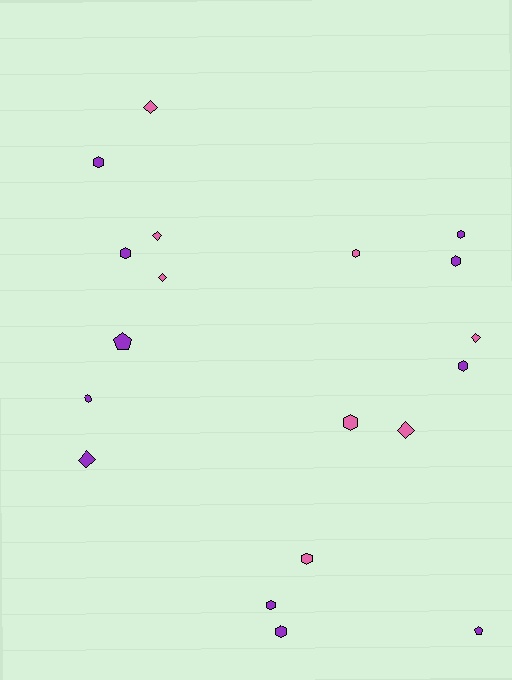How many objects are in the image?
There are 19 objects.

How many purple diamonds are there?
There is 1 purple diamond.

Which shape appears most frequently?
Hexagon, with 11 objects.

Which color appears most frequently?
Purple, with 11 objects.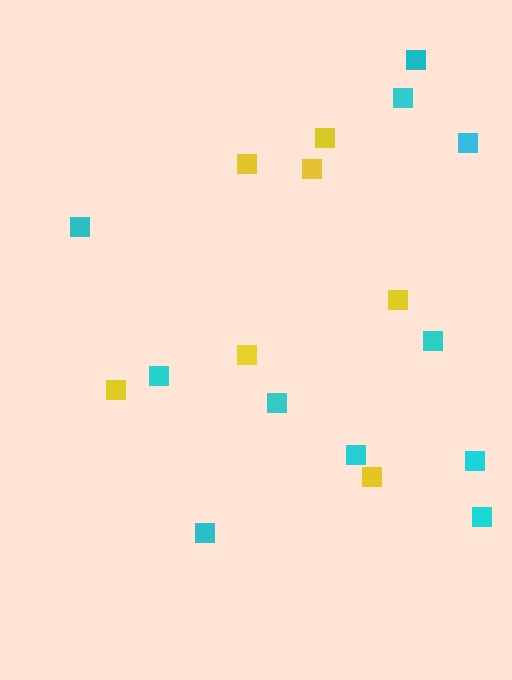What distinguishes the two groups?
There are 2 groups: one group of yellow squares (7) and one group of cyan squares (11).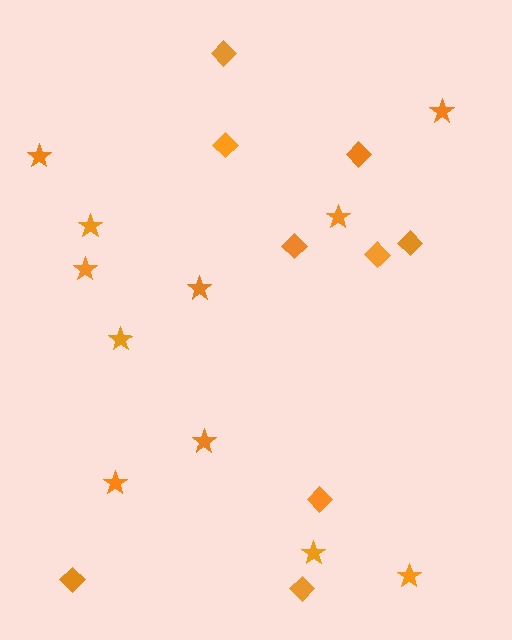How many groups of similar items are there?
There are 2 groups: one group of diamonds (9) and one group of stars (11).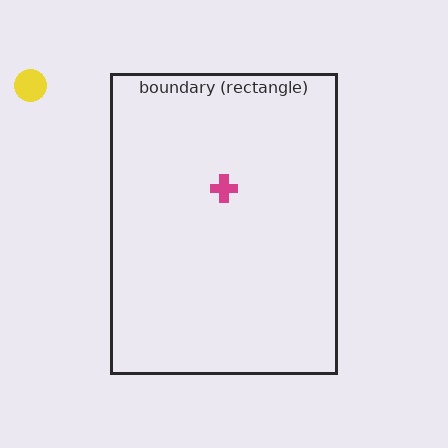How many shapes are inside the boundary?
1 inside, 1 outside.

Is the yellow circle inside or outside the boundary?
Outside.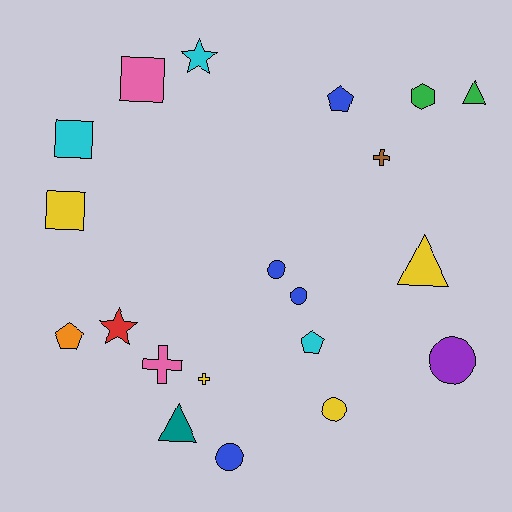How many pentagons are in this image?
There are 3 pentagons.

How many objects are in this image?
There are 20 objects.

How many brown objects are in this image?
There is 1 brown object.